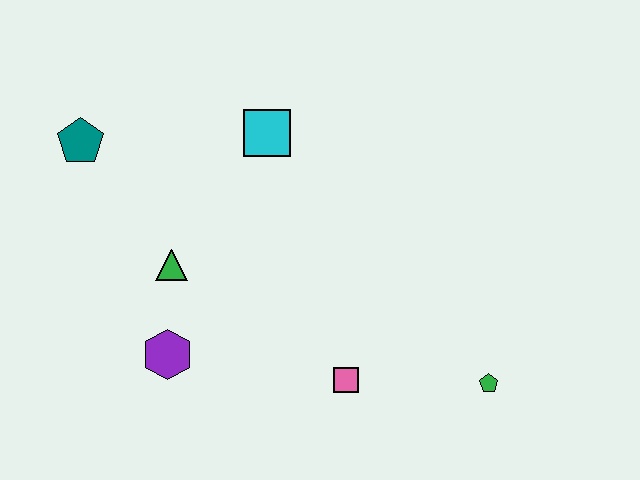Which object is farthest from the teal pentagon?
The green pentagon is farthest from the teal pentagon.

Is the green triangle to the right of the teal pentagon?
Yes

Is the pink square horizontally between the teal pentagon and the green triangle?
No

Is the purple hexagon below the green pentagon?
No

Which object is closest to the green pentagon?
The pink square is closest to the green pentagon.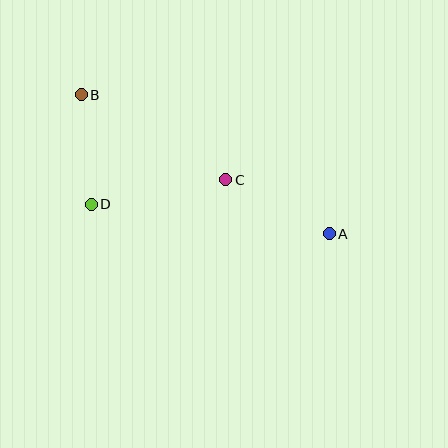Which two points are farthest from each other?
Points A and B are farthest from each other.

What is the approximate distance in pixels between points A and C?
The distance between A and C is approximately 117 pixels.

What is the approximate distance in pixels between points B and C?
The distance between B and C is approximately 167 pixels.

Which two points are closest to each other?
Points B and D are closest to each other.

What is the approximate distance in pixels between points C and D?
The distance between C and D is approximately 137 pixels.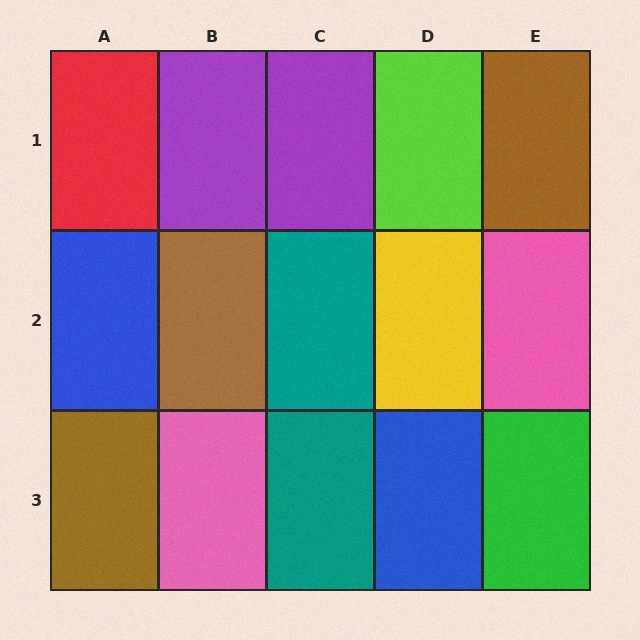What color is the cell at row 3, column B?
Pink.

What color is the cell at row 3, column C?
Teal.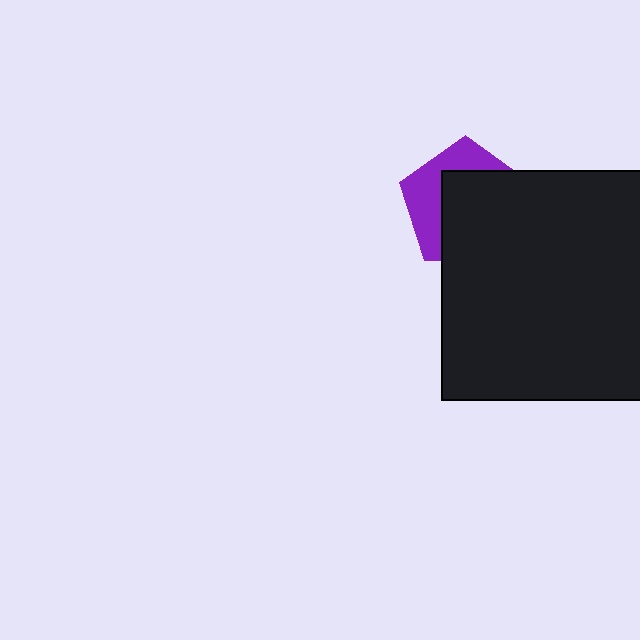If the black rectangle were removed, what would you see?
You would see the complete purple pentagon.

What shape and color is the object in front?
The object in front is a black rectangle.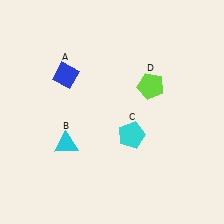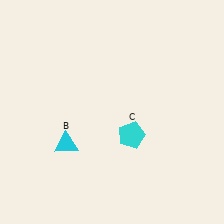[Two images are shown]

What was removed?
The lime pentagon (D), the blue diamond (A) were removed in Image 2.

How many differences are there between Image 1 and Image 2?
There are 2 differences between the two images.